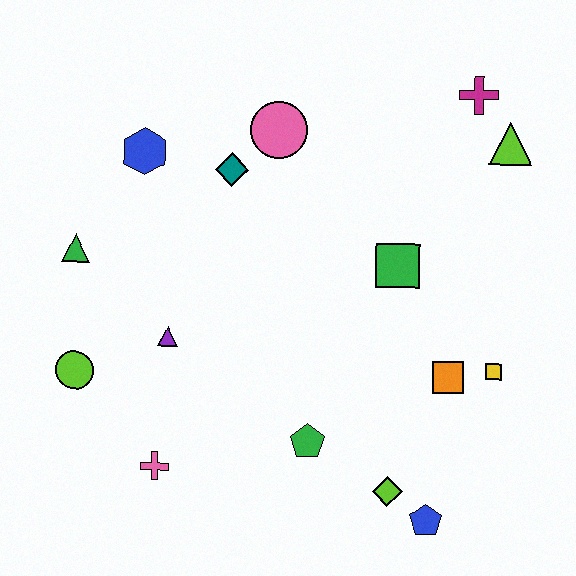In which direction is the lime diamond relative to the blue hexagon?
The lime diamond is below the blue hexagon.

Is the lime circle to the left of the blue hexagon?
Yes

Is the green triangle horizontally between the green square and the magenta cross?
No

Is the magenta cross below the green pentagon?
No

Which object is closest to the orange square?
The yellow square is closest to the orange square.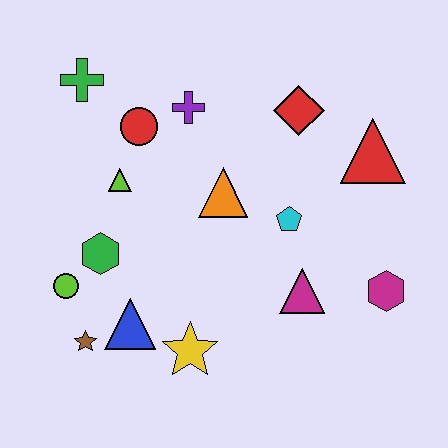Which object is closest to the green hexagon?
The lime circle is closest to the green hexagon.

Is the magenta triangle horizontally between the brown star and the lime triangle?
No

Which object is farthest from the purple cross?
The magenta hexagon is farthest from the purple cross.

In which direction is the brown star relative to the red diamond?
The brown star is below the red diamond.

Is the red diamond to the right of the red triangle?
No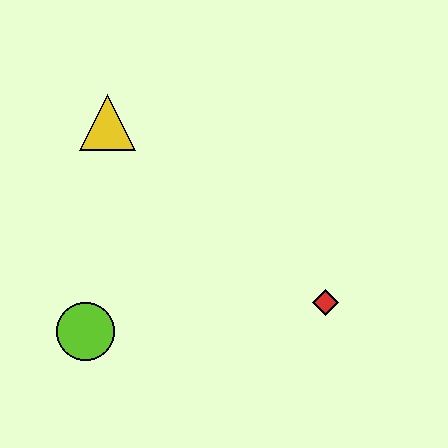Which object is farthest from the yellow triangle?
The red diamond is farthest from the yellow triangle.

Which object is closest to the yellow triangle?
The lime circle is closest to the yellow triangle.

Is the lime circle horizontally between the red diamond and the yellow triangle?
No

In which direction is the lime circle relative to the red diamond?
The lime circle is to the left of the red diamond.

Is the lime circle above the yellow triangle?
No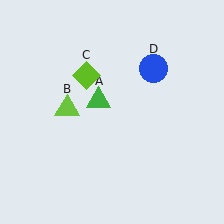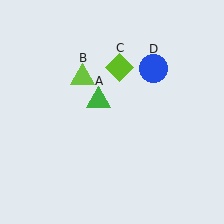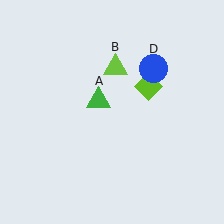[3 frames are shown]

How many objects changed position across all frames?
2 objects changed position: lime triangle (object B), lime diamond (object C).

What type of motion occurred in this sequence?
The lime triangle (object B), lime diamond (object C) rotated clockwise around the center of the scene.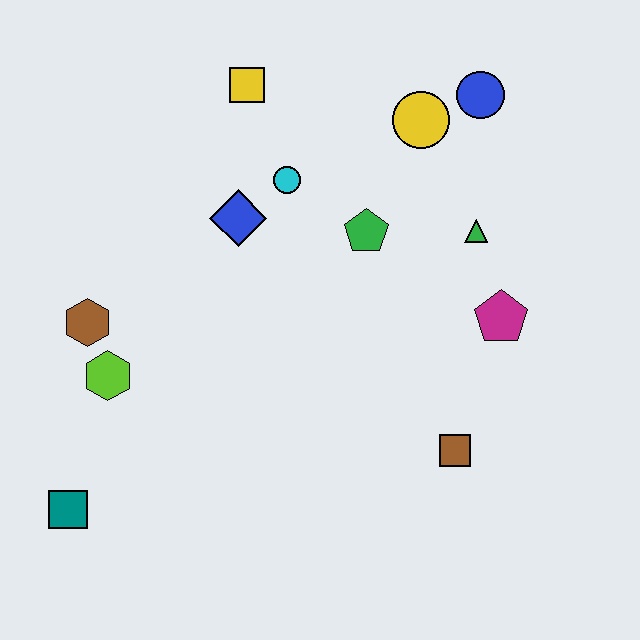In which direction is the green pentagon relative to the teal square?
The green pentagon is to the right of the teal square.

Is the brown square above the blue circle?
No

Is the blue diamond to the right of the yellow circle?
No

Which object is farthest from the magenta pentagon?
The teal square is farthest from the magenta pentagon.